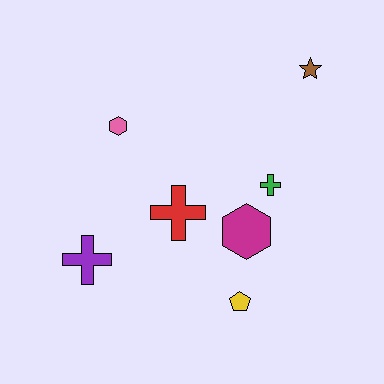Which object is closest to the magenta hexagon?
The green cross is closest to the magenta hexagon.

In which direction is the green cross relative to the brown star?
The green cross is below the brown star.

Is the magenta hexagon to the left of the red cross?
No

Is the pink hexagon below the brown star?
Yes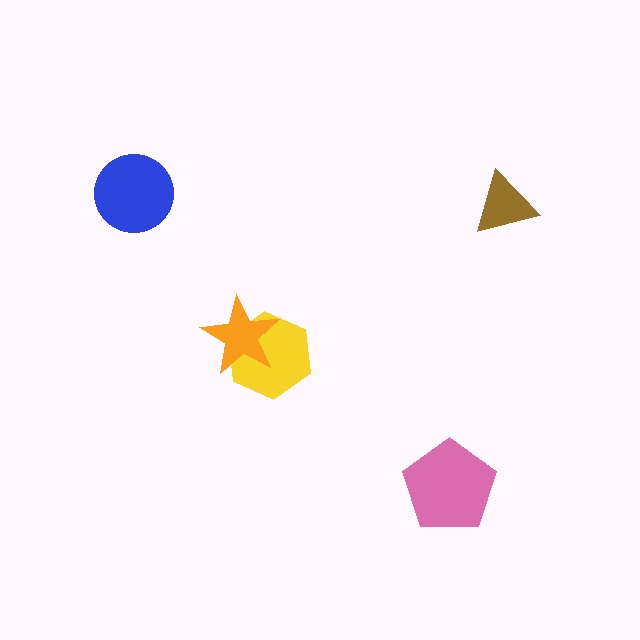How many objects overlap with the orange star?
1 object overlaps with the orange star.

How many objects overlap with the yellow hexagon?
1 object overlaps with the yellow hexagon.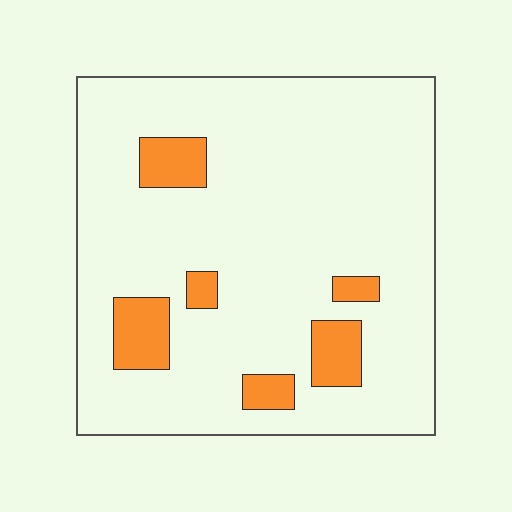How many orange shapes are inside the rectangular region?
6.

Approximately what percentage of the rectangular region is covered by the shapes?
Approximately 10%.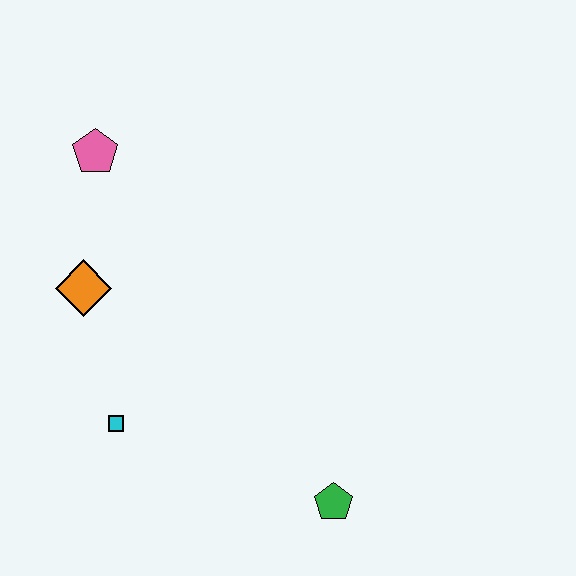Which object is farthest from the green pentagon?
The pink pentagon is farthest from the green pentagon.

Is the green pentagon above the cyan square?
No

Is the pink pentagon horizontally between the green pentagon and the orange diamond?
Yes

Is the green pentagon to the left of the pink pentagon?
No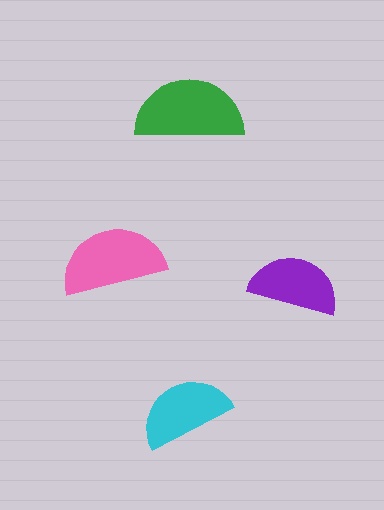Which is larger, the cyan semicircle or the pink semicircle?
The pink one.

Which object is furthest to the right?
The purple semicircle is rightmost.